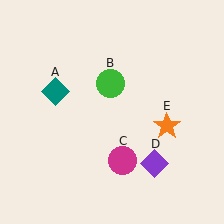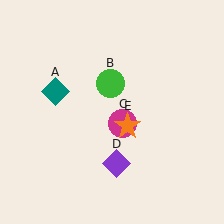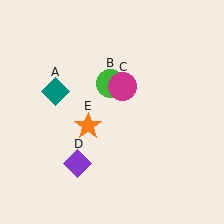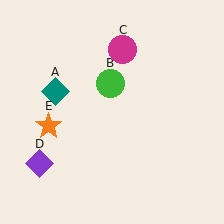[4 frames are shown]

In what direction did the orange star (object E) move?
The orange star (object E) moved left.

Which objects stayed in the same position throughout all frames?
Teal diamond (object A) and green circle (object B) remained stationary.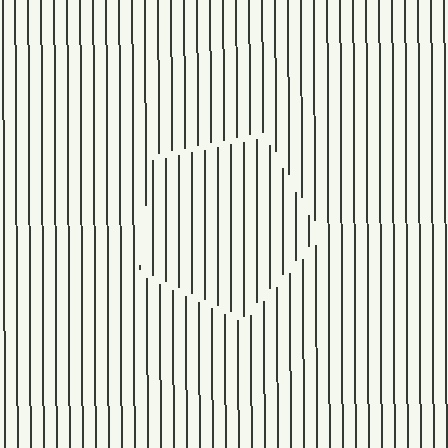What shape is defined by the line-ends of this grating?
An illusory pentagon. The interior of the shape contains the same grating, shifted by half a period — the contour is defined by the phase discontinuity where line-ends from the inner and outer gratings abut.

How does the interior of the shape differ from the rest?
The interior of the shape contains the same grating, shifted by half a period — the contour is defined by the phase discontinuity where line-ends from the inner and outer gratings abut.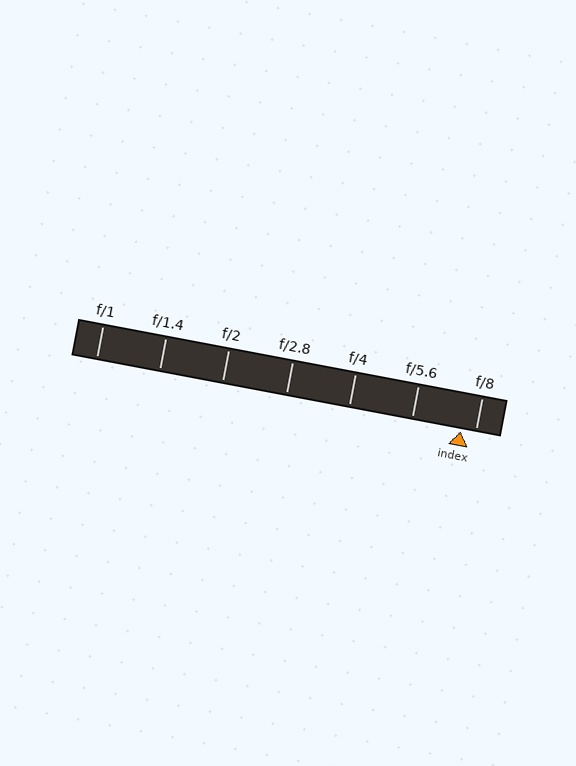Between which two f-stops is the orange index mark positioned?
The index mark is between f/5.6 and f/8.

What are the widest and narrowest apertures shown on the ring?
The widest aperture shown is f/1 and the narrowest is f/8.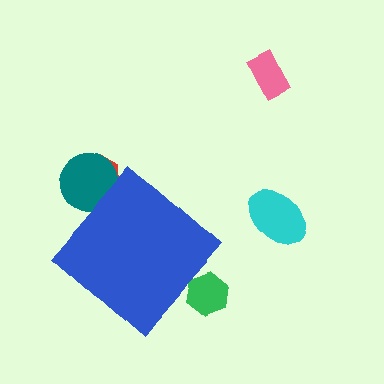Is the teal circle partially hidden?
Yes, the teal circle is partially hidden behind the blue diamond.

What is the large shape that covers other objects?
A blue diamond.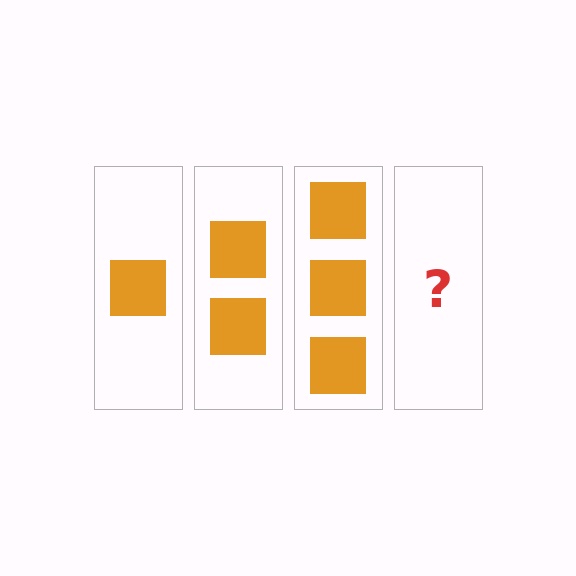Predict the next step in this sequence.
The next step is 4 squares.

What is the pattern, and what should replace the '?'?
The pattern is that each step adds one more square. The '?' should be 4 squares.